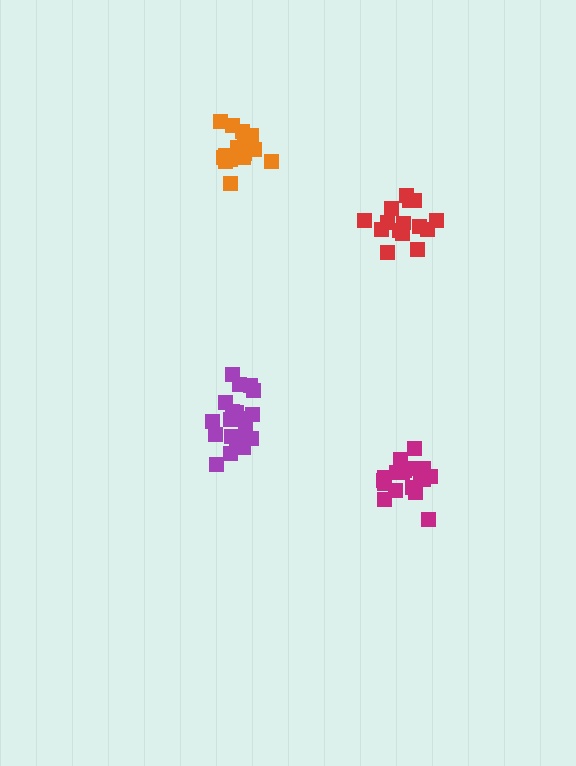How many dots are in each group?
Group 1: 19 dots, Group 2: 15 dots, Group 3: 19 dots, Group 4: 16 dots (69 total).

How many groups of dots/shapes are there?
There are 4 groups.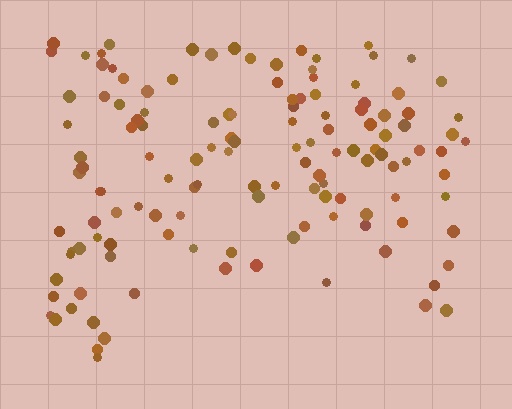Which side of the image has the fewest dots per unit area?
The bottom.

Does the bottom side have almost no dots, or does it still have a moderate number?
Still a moderate number, just noticeably fewer than the top.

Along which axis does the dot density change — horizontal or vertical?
Vertical.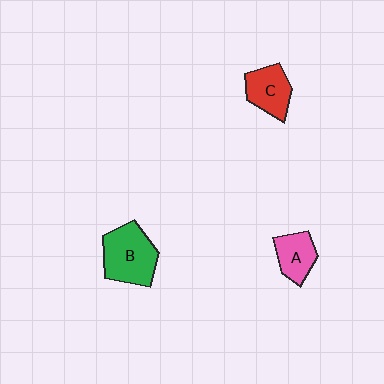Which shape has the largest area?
Shape B (green).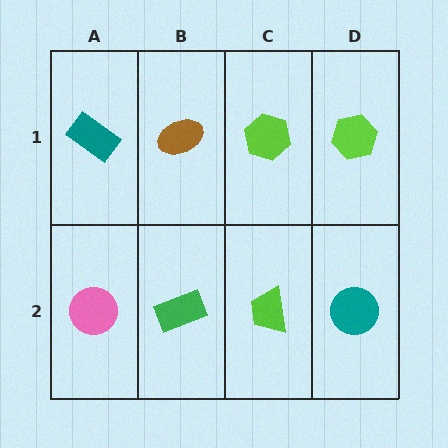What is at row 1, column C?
A lime hexagon.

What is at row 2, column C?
A lime trapezoid.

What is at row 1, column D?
A lime hexagon.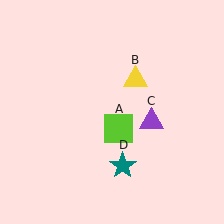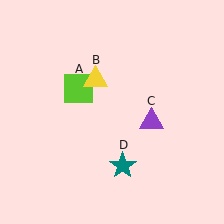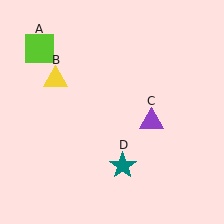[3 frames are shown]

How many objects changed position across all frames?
2 objects changed position: lime square (object A), yellow triangle (object B).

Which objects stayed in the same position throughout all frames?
Purple triangle (object C) and teal star (object D) remained stationary.